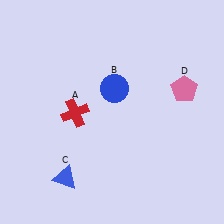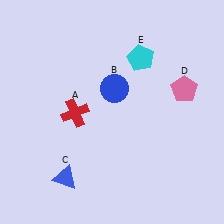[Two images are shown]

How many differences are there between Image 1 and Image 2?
There is 1 difference between the two images.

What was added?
A cyan pentagon (E) was added in Image 2.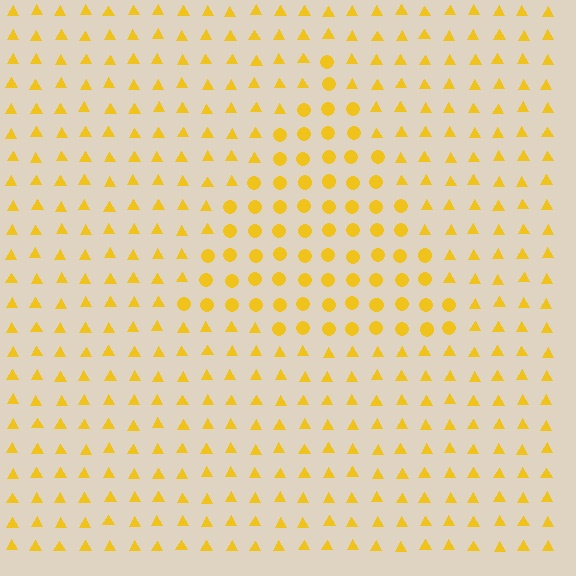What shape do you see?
I see a triangle.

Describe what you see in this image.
The image is filled with small yellow elements arranged in a uniform grid. A triangle-shaped region contains circles, while the surrounding area contains triangles. The boundary is defined purely by the change in element shape.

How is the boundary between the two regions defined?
The boundary is defined by a change in element shape: circles inside vs. triangles outside. All elements share the same color and spacing.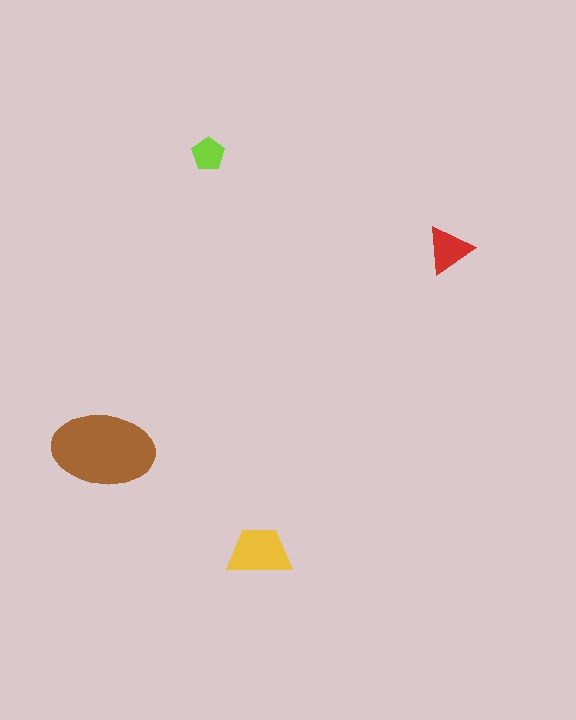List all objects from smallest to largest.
The lime pentagon, the red triangle, the yellow trapezoid, the brown ellipse.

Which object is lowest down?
The yellow trapezoid is bottommost.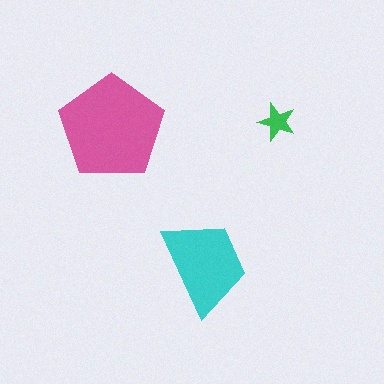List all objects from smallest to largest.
The green star, the cyan trapezoid, the pink pentagon.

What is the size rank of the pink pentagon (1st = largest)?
1st.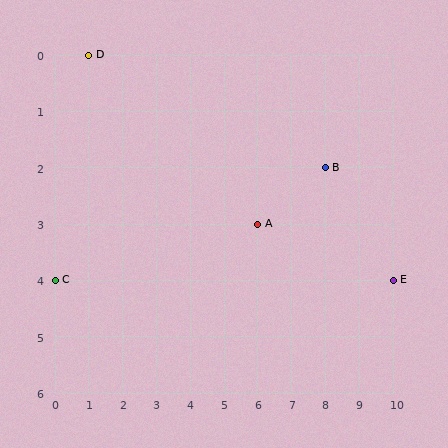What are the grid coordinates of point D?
Point D is at grid coordinates (1, 0).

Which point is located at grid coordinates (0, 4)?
Point C is at (0, 4).